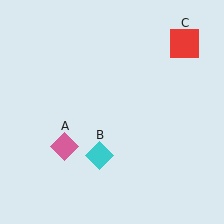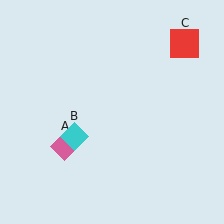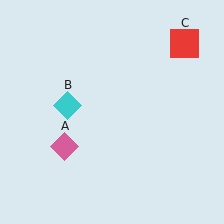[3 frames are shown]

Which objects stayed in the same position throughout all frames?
Pink diamond (object A) and red square (object C) remained stationary.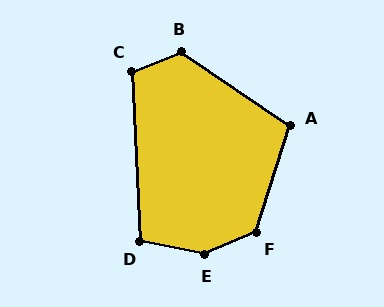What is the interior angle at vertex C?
Approximately 108 degrees (obtuse).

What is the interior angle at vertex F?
Approximately 130 degrees (obtuse).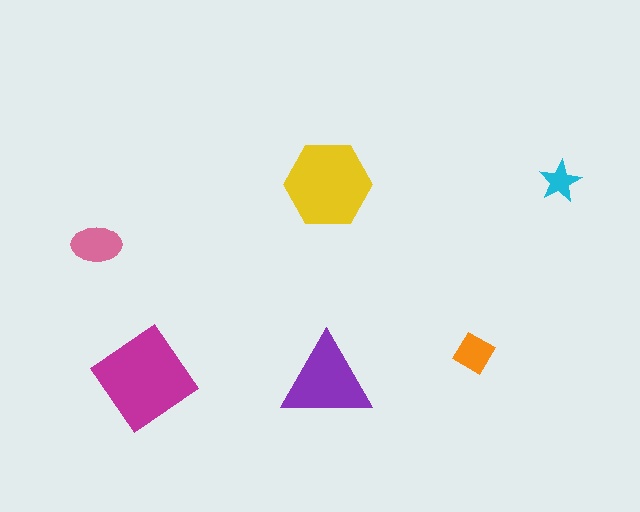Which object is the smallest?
The cyan star.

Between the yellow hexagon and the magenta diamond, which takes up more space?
The magenta diamond.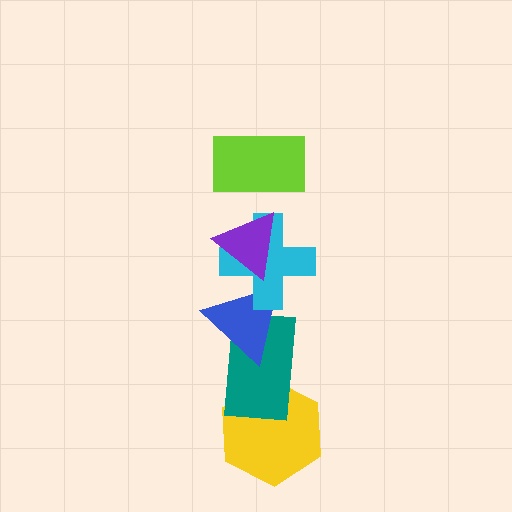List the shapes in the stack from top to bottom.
From top to bottom: the lime rectangle, the purple triangle, the cyan cross, the blue triangle, the teal rectangle, the yellow hexagon.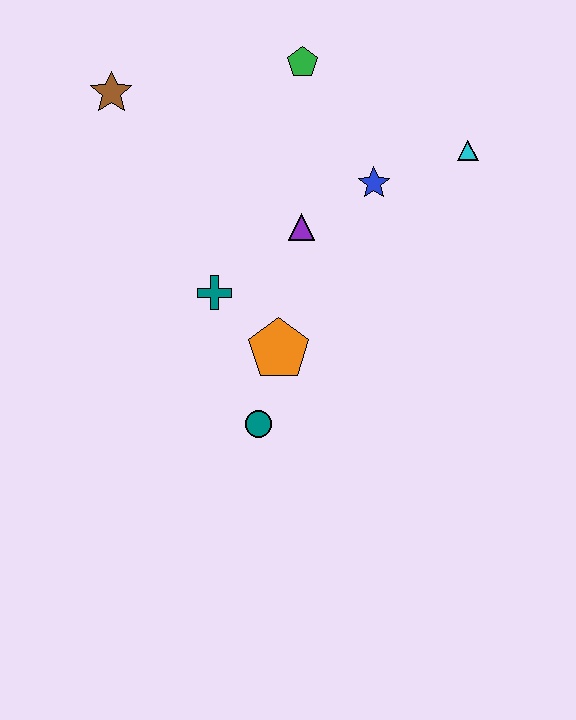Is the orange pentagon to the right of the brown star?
Yes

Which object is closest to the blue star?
The purple triangle is closest to the blue star.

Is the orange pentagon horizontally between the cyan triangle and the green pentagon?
No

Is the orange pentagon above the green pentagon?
No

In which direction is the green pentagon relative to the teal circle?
The green pentagon is above the teal circle.